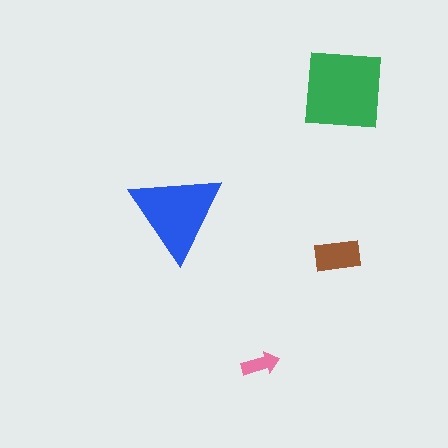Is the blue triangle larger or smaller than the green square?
Smaller.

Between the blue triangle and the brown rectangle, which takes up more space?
The blue triangle.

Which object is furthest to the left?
The blue triangle is leftmost.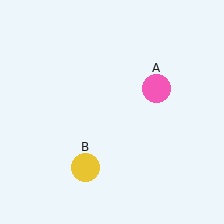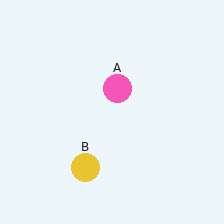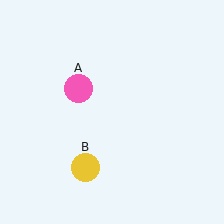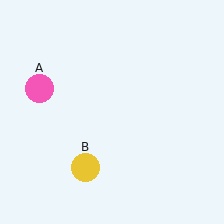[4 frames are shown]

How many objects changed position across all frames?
1 object changed position: pink circle (object A).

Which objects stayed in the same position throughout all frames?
Yellow circle (object B) remained stationary.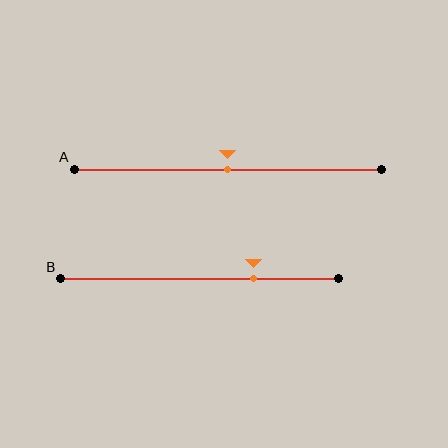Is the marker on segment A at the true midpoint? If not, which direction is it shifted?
Yes, the marker on segment A is at the true midpoint.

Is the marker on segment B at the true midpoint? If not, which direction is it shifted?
No, the marker on segment B is shifted to the right by about 19% of the segment length.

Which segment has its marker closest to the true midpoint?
Segment A has its marker closest to the true midpoint.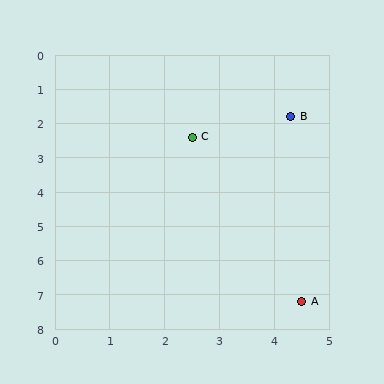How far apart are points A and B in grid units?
Points A and B are about 5.4 grid units apart.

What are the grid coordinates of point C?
Point C is at approximately (2.5, 2.4).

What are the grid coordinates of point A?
Point A is at approximately (4.5, 7.2).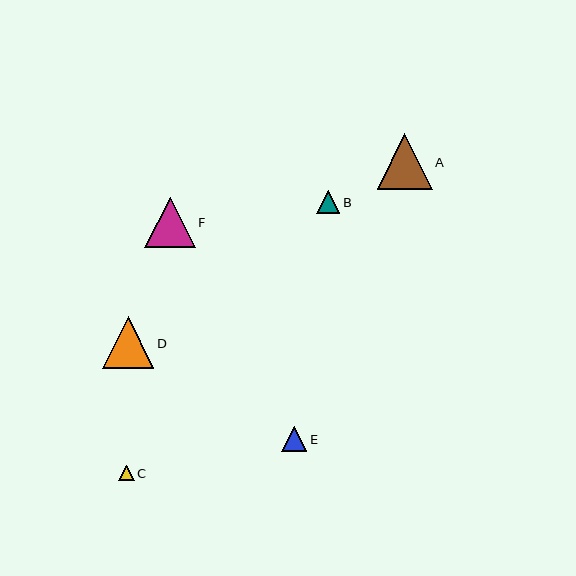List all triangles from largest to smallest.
From largest to smallest: A, D, F, E, B, C.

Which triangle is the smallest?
Triangle C is the smallest with a size of approximately 15 pixels.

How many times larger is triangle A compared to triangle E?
Triangle A is approximately 2.2 times the size of triangle E.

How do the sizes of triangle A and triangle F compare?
Triangle A and triangle F are approximately the same size.